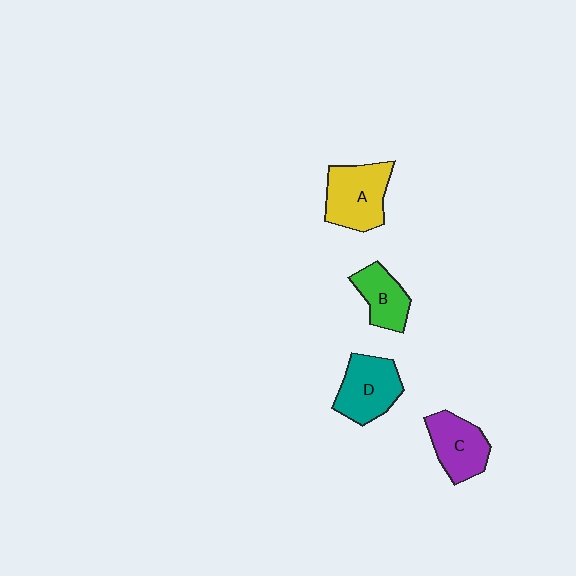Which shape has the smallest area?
Shape B (green).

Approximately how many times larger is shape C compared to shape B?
Approximately 1.2 times.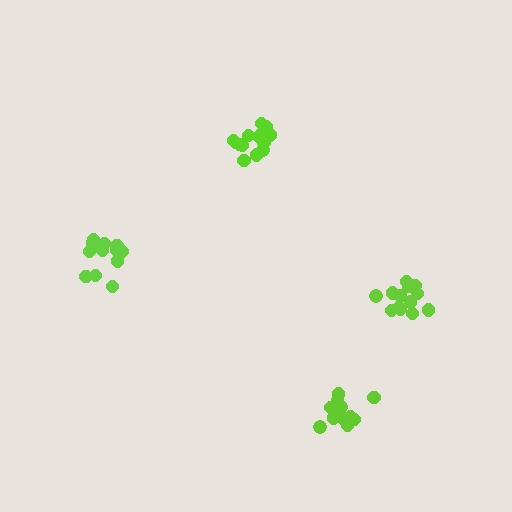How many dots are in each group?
Group 1: 13 dots, Group 2: 14 dots, Group 3: 12 dots, Group 4: 13 dots (52 total).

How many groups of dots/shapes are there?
There are 4 groups.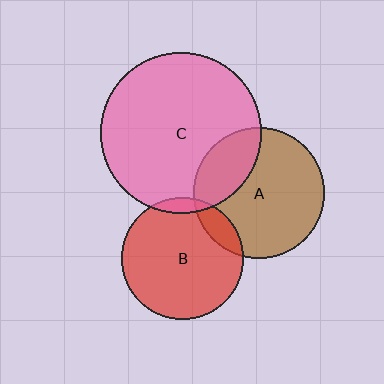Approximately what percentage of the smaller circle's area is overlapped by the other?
Approximately 5%.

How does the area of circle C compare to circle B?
Approximately 1.7 times.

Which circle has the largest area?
Circle C (pink).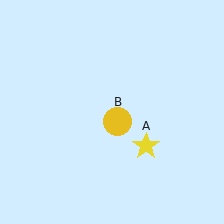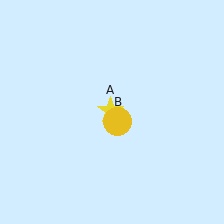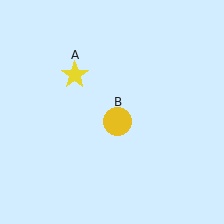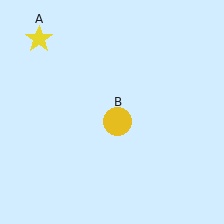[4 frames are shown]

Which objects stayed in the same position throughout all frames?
Yellow circle (object B) remained stationary.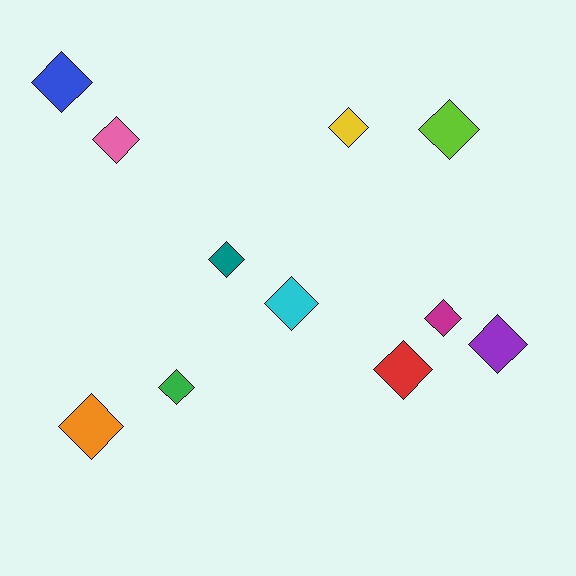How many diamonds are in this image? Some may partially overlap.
There are 11 diamonds.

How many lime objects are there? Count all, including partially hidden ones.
There is 1 lime object.